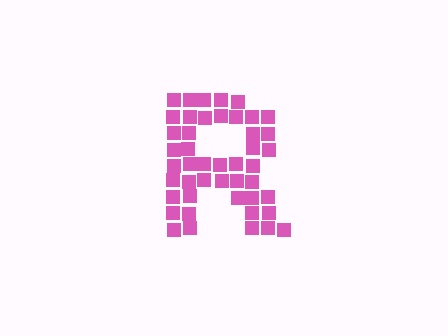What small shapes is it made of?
It is made of small squares.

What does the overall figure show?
The overall figure shows the letter R.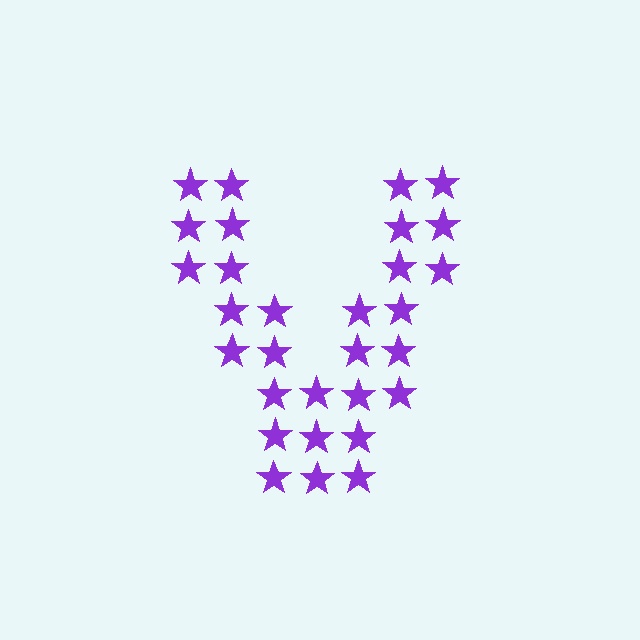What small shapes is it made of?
It is made of small stars.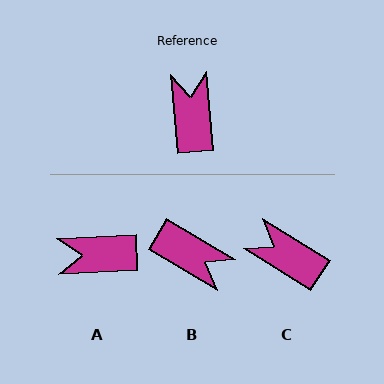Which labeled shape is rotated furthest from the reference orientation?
B, about 125 degrees away.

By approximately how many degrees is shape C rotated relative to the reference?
Approximately 53 degrees counter-clockwise.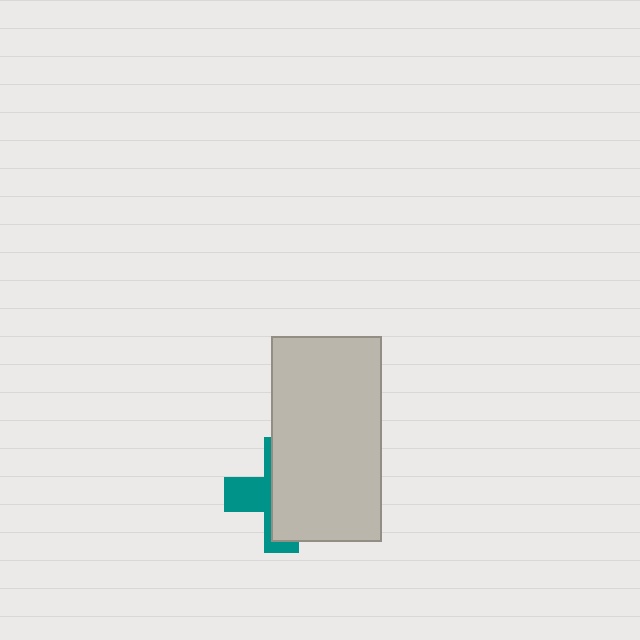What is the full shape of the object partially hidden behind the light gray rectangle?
The partially hidden object is a teal cross.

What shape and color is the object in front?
The object in front is a light gray rectangle.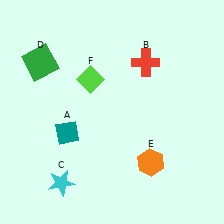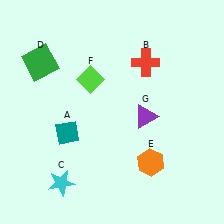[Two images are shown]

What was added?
A purple triangle (G) was added in Image 2.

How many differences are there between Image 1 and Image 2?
There is 1 difference between the two images.